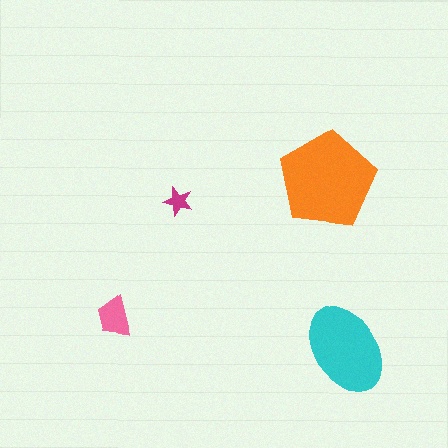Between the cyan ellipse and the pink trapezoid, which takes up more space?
The cyan ellipse.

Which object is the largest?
The orange pentagon.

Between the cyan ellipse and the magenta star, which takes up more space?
The cyan ellipse.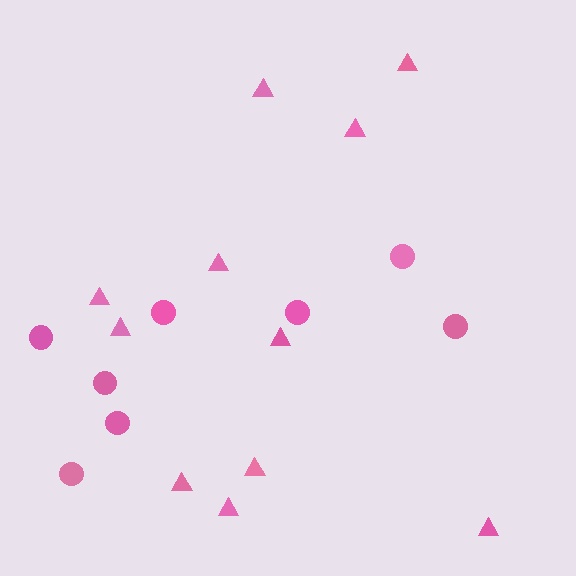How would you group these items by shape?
There are 2 groups: one group of triangles (11) and one group of circles (8).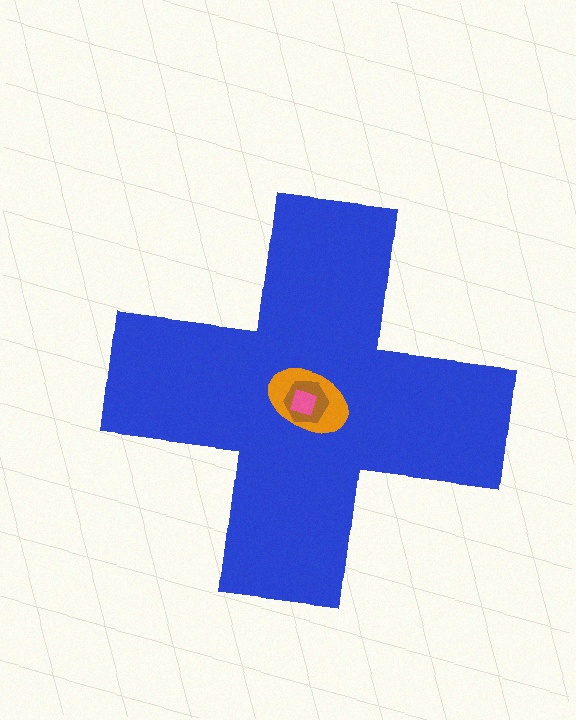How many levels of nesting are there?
4.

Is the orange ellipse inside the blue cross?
Yes.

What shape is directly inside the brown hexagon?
The pink diamond.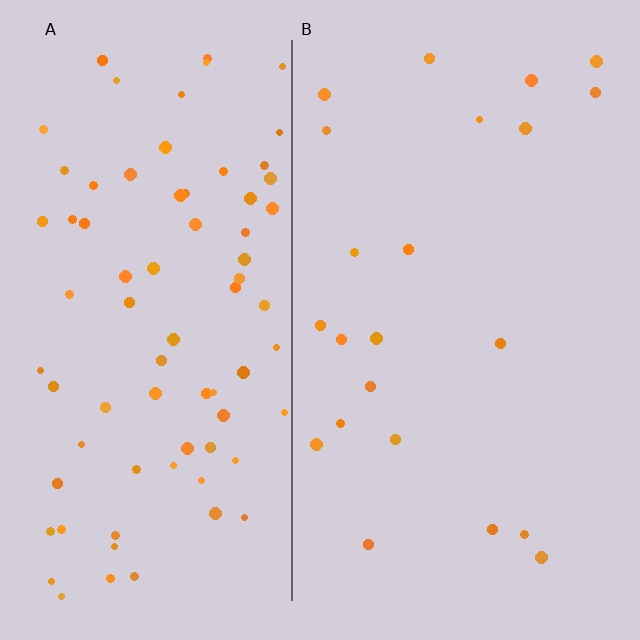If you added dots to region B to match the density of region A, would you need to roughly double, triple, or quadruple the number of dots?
Approximately triple.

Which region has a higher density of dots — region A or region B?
A (the left).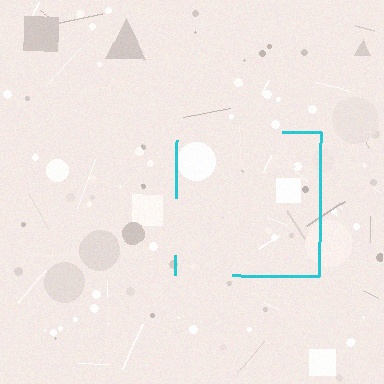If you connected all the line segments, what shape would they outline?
They would outline a square.